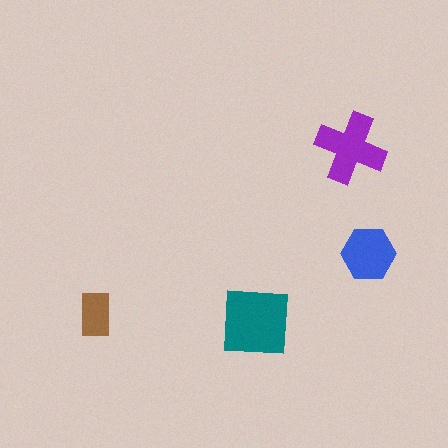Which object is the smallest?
The brown rectangle.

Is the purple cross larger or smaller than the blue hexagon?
Larger.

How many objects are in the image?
There are 4 objects in the image.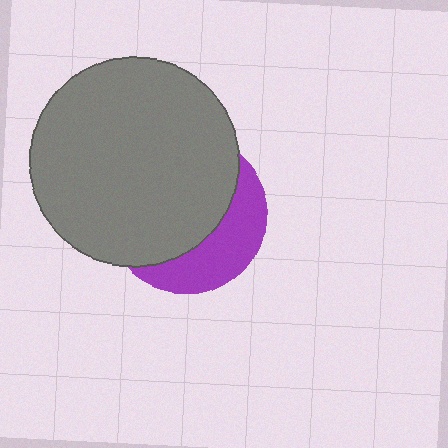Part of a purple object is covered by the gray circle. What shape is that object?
It is a circle.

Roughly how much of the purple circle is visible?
A small part of it is visible (roughly 34%).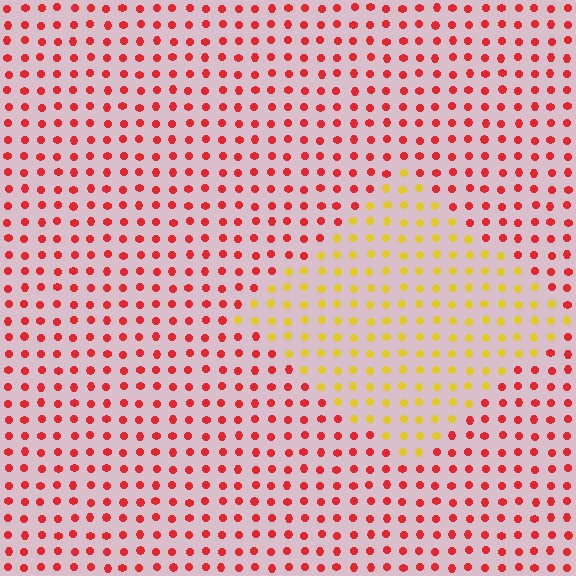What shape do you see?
I see a diamond.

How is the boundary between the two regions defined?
The boundary is defined purely by a slight shift in hue (about 56 degrees). Spacing, size, and orientation are identical on both sides.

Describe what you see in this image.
The image is filled with small red elements in a uniform arrangement. A diamond-shaped region is visible where the elements are tinted to a slightly different hue, forming a subtle color boundary.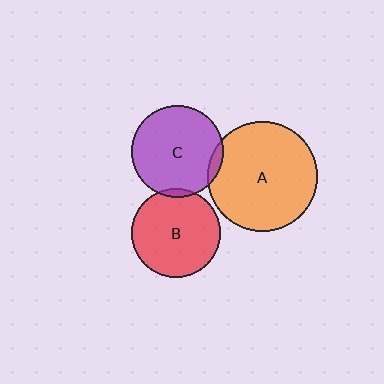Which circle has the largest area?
Circle A (orange).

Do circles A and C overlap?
Yes.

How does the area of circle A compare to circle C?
Approximately 1.4 times.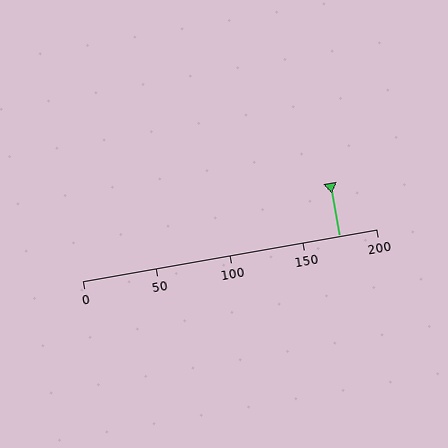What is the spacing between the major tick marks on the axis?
The major ticks are spaced 50 apart.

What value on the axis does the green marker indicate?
The marker indicates approximately 175.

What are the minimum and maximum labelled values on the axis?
The axis runs from 0 to 200.